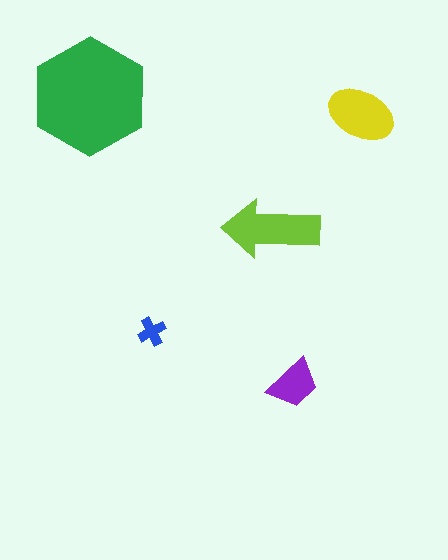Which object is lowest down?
The purple trapezoid is bottommost.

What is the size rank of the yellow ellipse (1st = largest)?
3rd.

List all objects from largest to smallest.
The green hexagon, the lime arrow, the yellow ellipse, the purple trapezoid, the blue cross.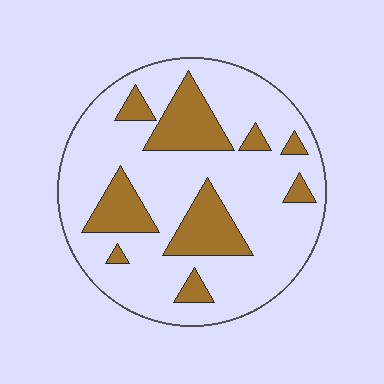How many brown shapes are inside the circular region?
9.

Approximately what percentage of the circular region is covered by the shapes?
Approximately 25%.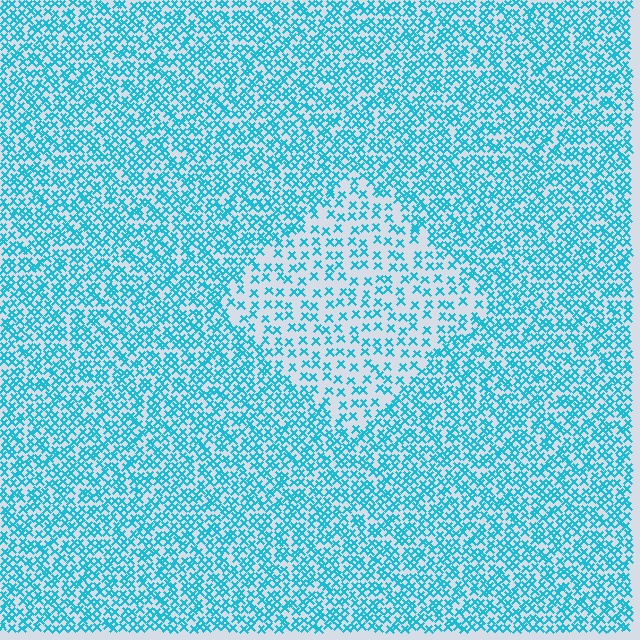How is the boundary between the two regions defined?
The boundary is defined by a change in element density (approximately 2.1x ratio). All elements are the same color, size, and shape.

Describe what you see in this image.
The image contains small cyan elements arranged at two different densities. A diamond-shaped region is visible where the elements are less densely packed than the surrounding area.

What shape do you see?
I see a diamond.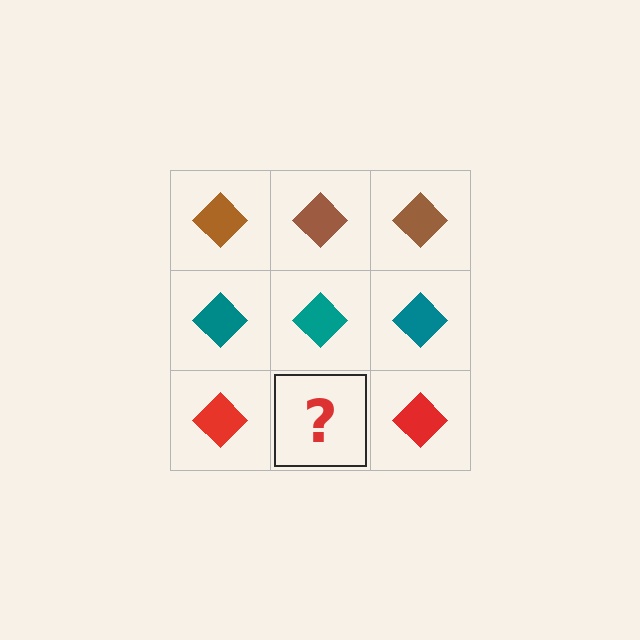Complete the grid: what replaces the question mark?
The question mark should be replaced with a red diamond.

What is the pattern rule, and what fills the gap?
The rule is that each row has a consistent color. The gap should be filled with a red diamond.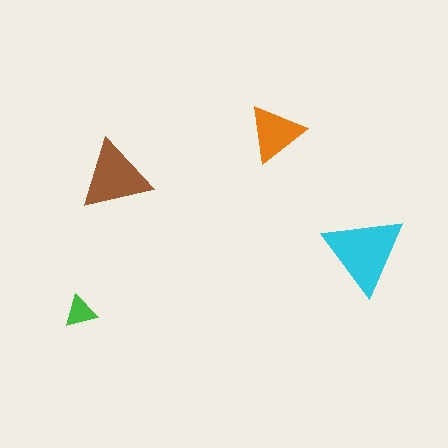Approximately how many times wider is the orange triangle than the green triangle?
About 1.5 times wider.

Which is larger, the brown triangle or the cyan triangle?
The cyan one.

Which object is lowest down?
The green triangle is bottommost.